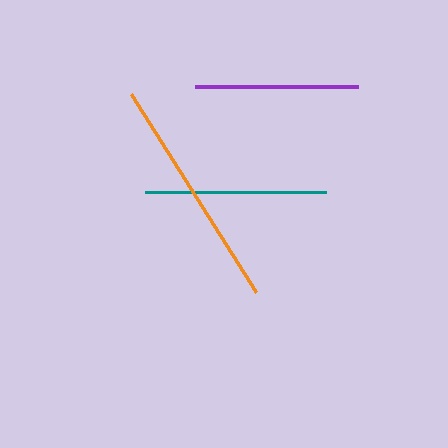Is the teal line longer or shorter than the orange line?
The orange line is longer than the teal line.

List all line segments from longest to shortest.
From longest to shortest: orange, teal, purple.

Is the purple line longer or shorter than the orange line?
The orange line is longer than the purple line.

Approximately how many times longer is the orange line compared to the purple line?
The orange line is approximately 1.4 times the length of the purple line.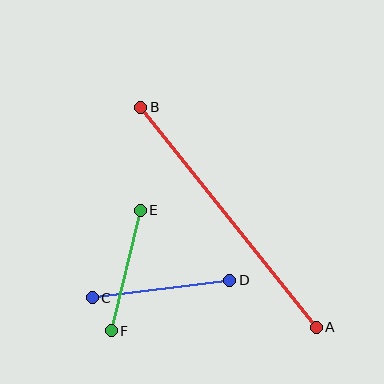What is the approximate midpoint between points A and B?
The midpoint is at approximately (228, 217) pixels.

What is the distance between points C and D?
The distance is approximately 138 pixels.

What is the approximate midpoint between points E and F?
The midpoint is at approximately (126, 270) pixels.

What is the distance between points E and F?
The distance is approximately 124 pixels.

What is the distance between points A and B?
The distance is approximately 281 pixels.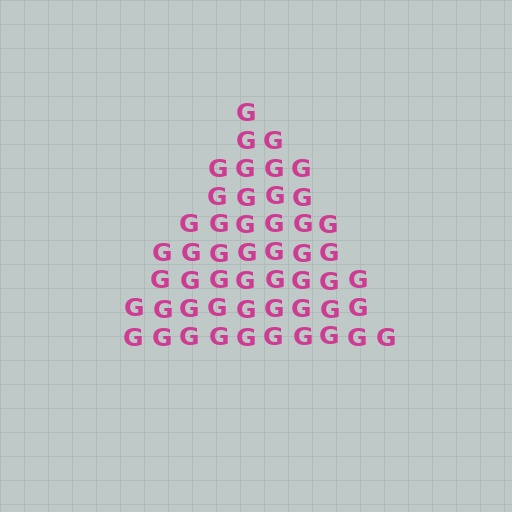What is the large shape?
The large shape is a triangle.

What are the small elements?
The small elements are letter G's.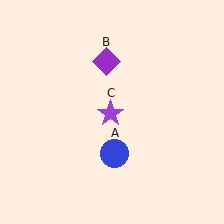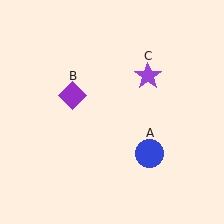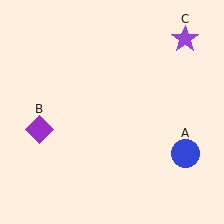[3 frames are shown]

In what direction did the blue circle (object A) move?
The blue circle (object A) moved right.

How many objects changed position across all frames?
3 objects changed position: blue circle (object A), purple diamond (object B), purple star (object C).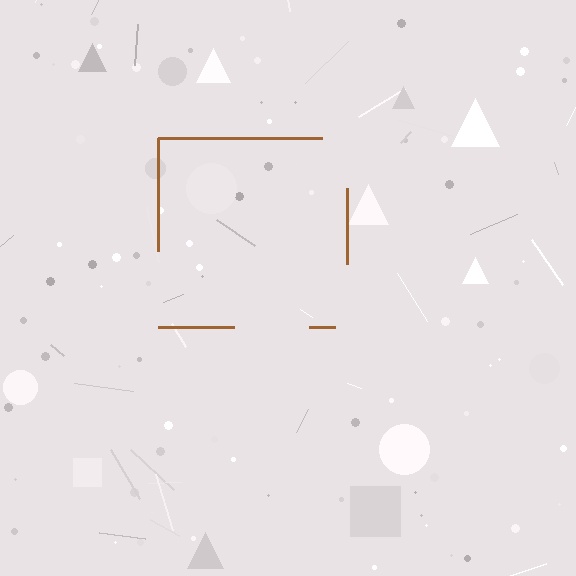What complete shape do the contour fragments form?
The contour fragments form a square.